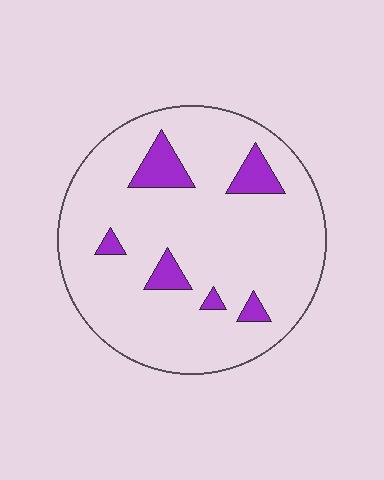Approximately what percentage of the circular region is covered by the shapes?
Approximately 10%.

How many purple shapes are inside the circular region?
6.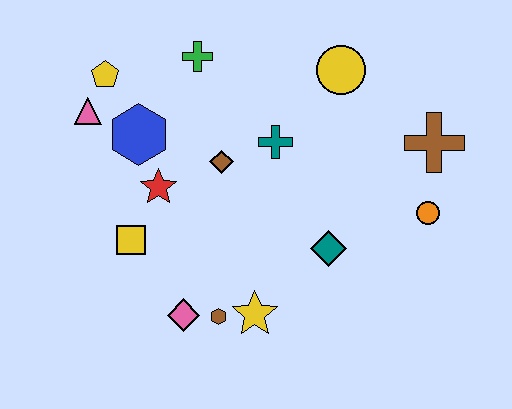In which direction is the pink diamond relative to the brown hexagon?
The pink diamond is to the left of the brown hexagon.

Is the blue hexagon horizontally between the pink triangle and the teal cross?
Yes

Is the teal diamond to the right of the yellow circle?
No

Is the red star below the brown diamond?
Yes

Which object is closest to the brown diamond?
The teal cross is closest to the brown diamond.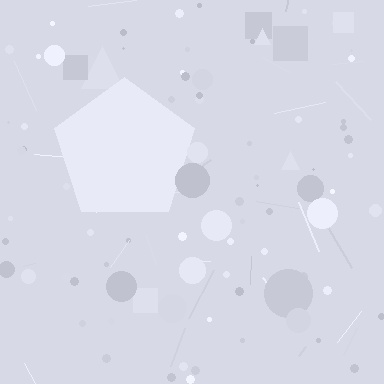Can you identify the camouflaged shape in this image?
The camouflaged shape is a pentagon.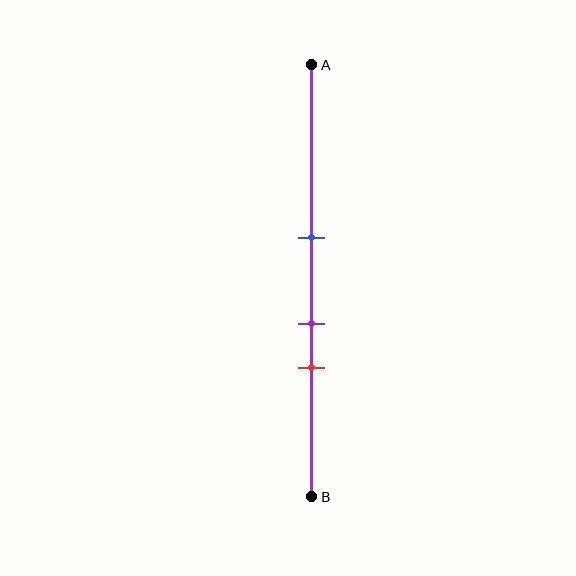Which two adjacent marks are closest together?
The purple and red marks are the closest adjacent pair.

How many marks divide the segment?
There are 3 marks dividing the segment.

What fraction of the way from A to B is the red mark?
The red mark is approximately 70% (0.7) of the way from A to B.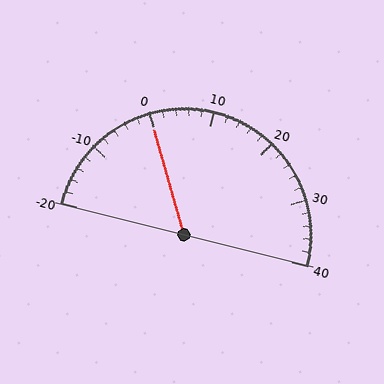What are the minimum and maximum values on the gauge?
The gauge ranges from -20 to 40.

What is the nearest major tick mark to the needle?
The nearest major tick mark is 0.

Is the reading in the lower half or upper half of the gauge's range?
The reading is in the lower half of the range (-20 to 40).